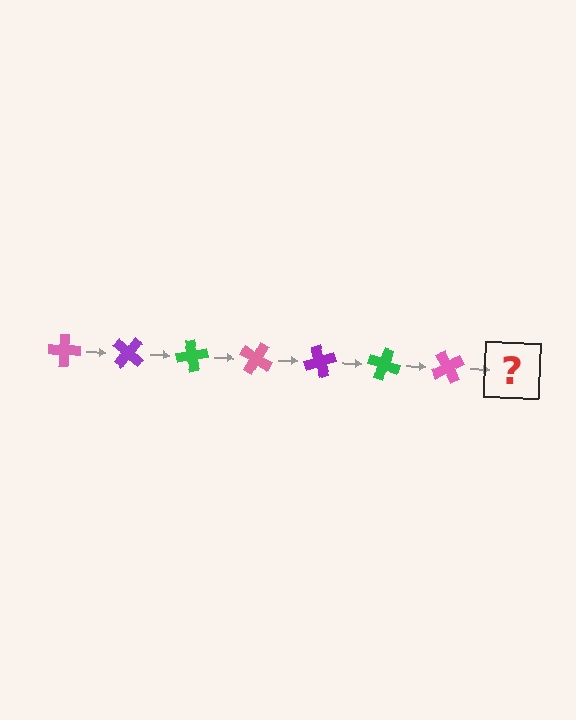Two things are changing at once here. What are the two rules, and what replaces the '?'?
The two rules are that it rotates 40 degrees each step and the color cycles through pink, purple, and green. The '?' should be a purple cross, rotated 280 degrees from the start.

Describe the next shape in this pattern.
It should be a purple cross, rotated 280 degrees from the start.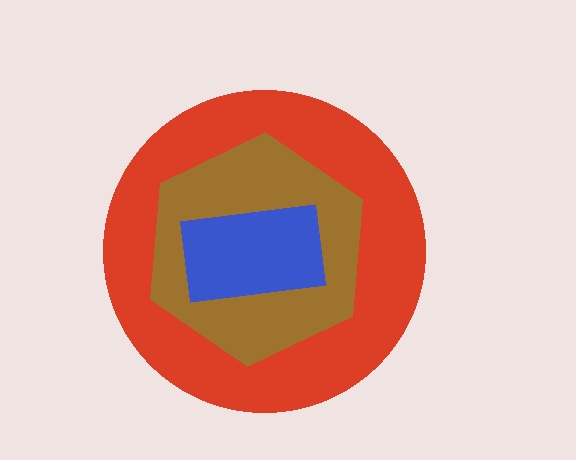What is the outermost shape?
The red circle.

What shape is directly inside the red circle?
The brown hexagon.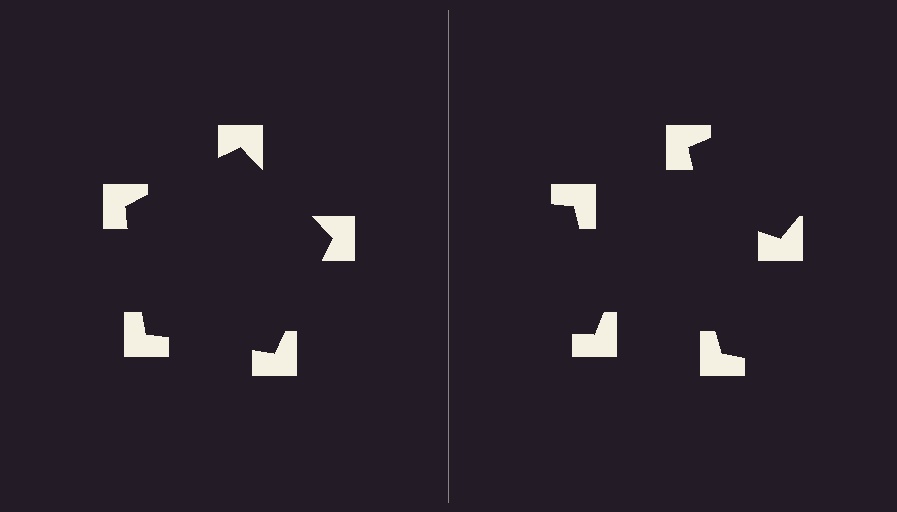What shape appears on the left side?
An illusory pentagon.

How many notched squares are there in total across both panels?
10 — 5 on each side.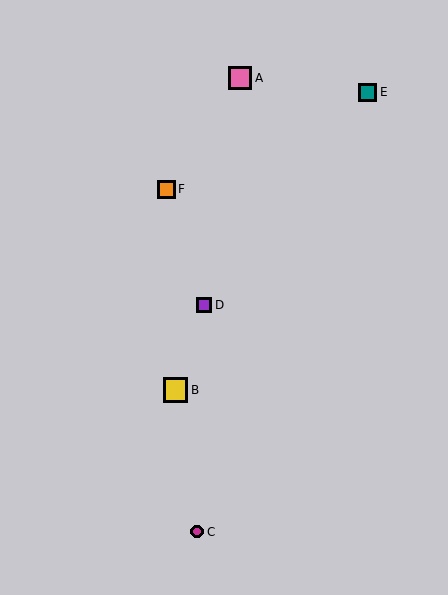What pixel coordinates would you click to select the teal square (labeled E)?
Click at (368, 92) to select the teal square E.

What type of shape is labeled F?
Shape F is an orange square.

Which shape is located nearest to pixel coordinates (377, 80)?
The teal square (labeled E) at (368, 92) is nearest to that location.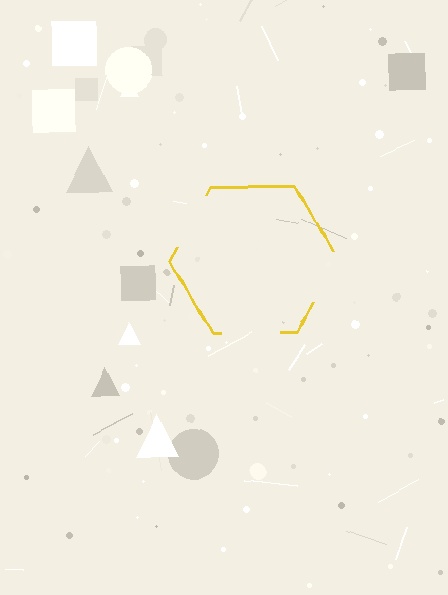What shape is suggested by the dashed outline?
The dashed outline suggests a hexagon.